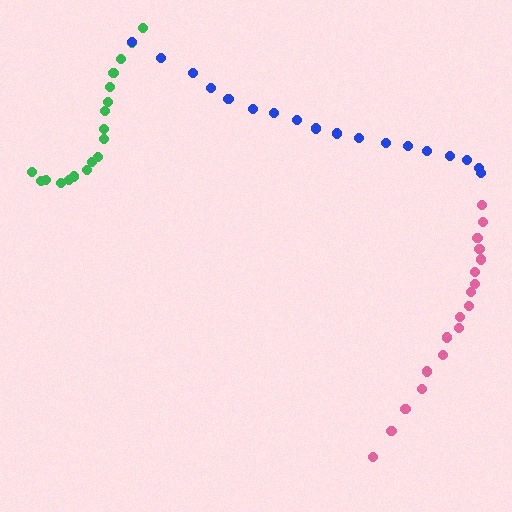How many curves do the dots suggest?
There are 3 distinct paths.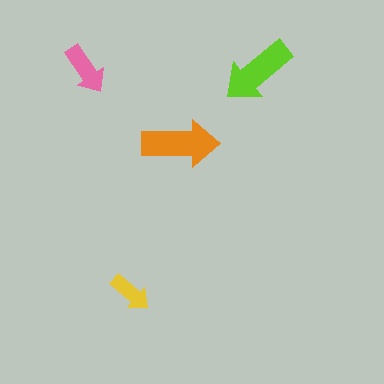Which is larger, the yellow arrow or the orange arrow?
The orange one.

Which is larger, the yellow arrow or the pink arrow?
The pink one.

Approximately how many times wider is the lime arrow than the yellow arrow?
About 1.5 times wider.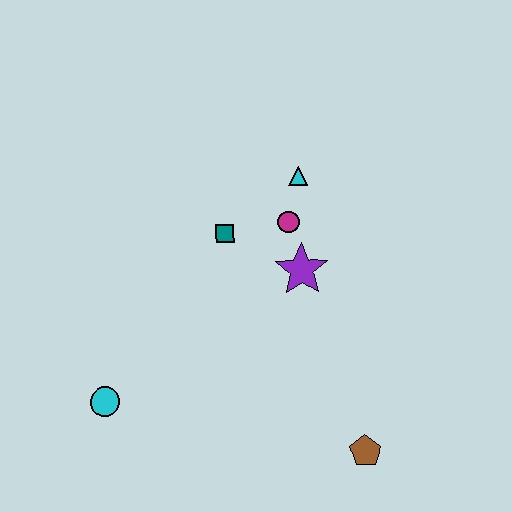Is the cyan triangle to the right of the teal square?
Yes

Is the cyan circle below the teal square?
Yes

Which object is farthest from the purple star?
The cyan circle is farthest from the purple star.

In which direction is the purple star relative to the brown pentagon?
The purple star is above the brown pentagon.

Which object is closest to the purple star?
The magenta circle is closest to the purple star.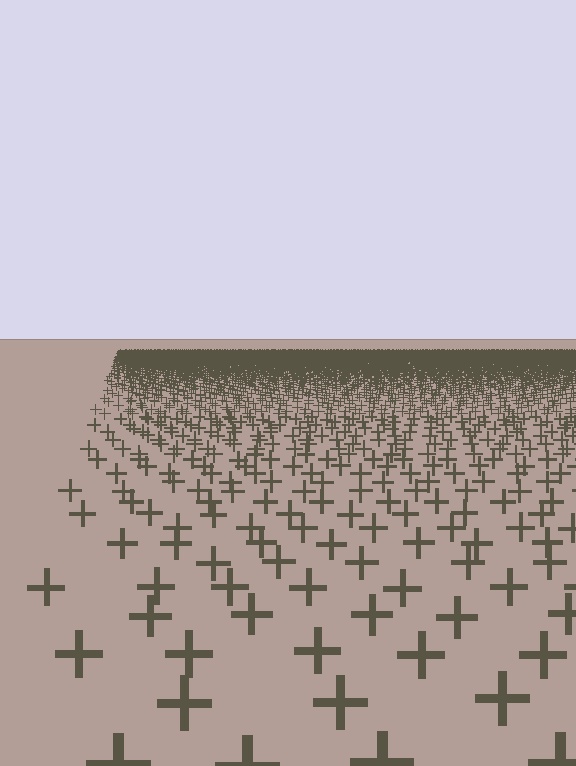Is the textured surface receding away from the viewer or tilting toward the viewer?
The surface is receding away from the viewer. Texture elements get smaller and denser toward the top.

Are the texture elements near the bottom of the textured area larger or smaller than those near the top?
Larger. Near the bottom, elements are closer to the viewer and appear at a bigger on-screen size.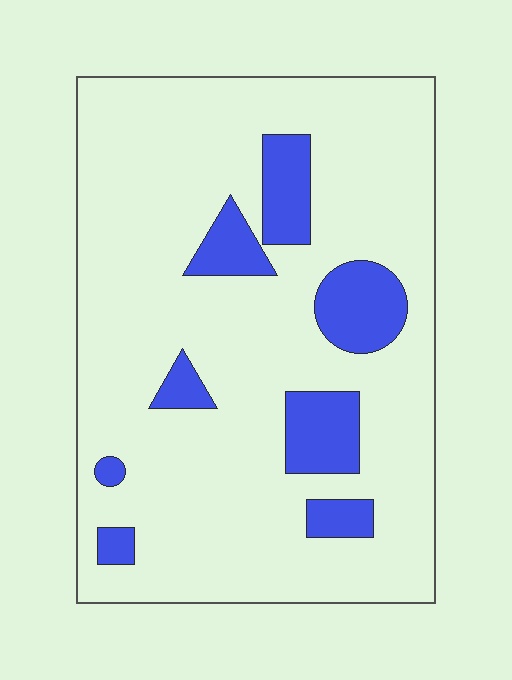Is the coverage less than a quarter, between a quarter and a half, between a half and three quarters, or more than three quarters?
Less than a quarter.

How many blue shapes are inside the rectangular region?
8.